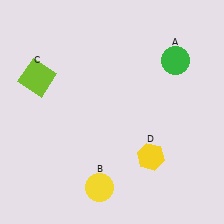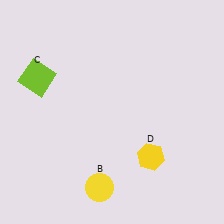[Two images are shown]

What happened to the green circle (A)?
The green circle (A) was removed in Image 2. It was in the top-right area of Image 1.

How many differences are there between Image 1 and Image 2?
There is 1 difference between the two images.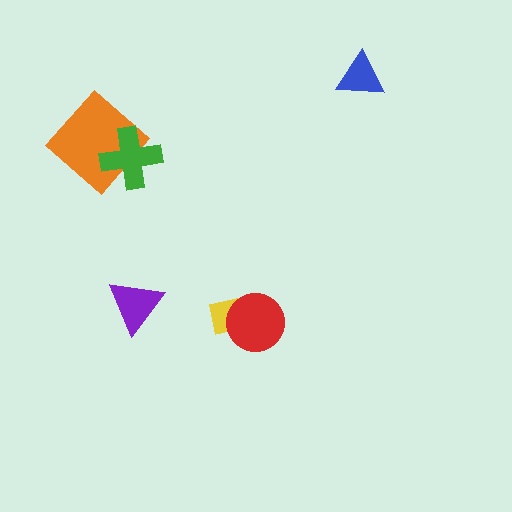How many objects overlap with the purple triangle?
0 objects overlap with the purple triangle.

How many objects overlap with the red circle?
1 object overlaps with the red circle.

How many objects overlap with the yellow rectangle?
1 object overlaps with the yellow rectangle.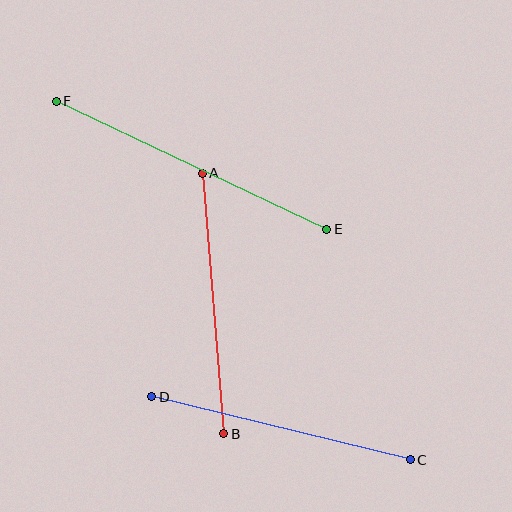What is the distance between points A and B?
The distance is approximately 262 pixels.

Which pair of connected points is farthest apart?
Points E and F are farthest apart.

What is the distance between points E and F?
The distance is approximately 299 pixels.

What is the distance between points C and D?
The distance is approximately 266 pixels.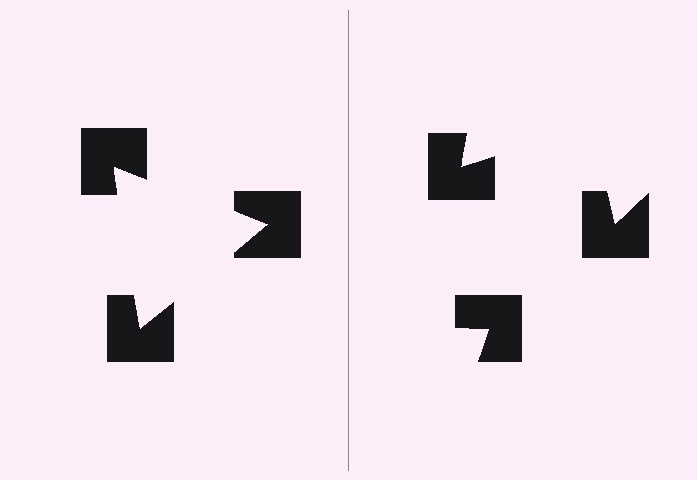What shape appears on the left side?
An illusory triangle.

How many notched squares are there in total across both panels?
6 — 3 on each side.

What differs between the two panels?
The notched squares are positioned identically on both sides; only the wedge orientations differ. On the left they align to a triangle; on the right they are misaligned.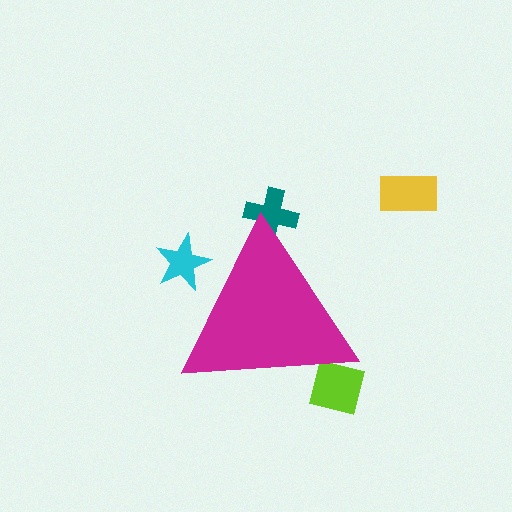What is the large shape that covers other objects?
A magenta triangle.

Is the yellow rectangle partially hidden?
No, the yellow rectangle is fully visible.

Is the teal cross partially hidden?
Yes, the teal cross is partially hidden behind the magenta triangle.